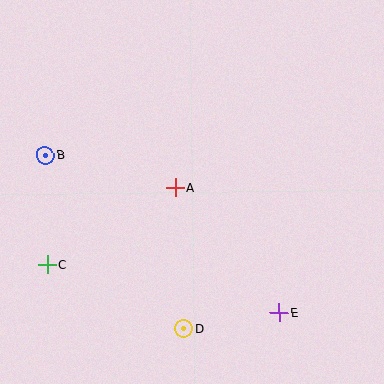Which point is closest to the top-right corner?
Point A is closest to the top-right corner.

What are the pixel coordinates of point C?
Point C is at (47, 264).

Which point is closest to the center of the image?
Point A at (175, 188) is closest to the center.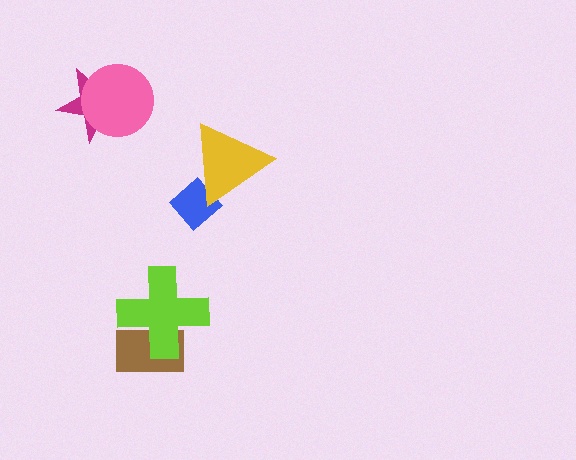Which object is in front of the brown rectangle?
The lime cross is in front of the brown rectangle.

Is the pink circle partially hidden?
No, no other shape covers it.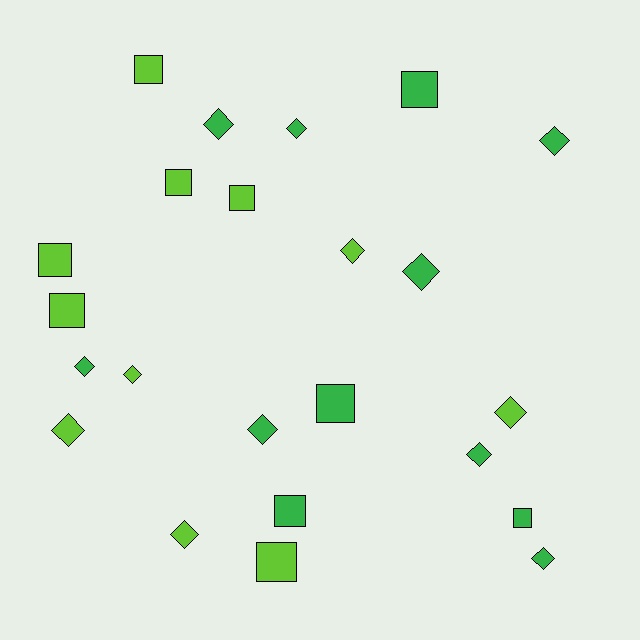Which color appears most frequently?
Green, with 12 objects.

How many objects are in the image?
There are 23 objects.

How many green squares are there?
There are 4 green squares.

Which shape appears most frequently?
Diamond, with 13 objects.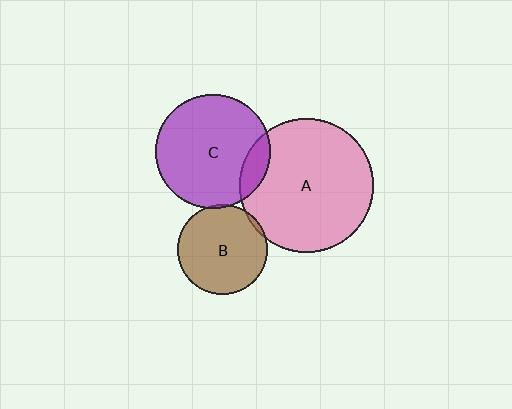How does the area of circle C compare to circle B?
Approximately 1.6 times.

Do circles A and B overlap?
Yes.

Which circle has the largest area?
Circle A (pink).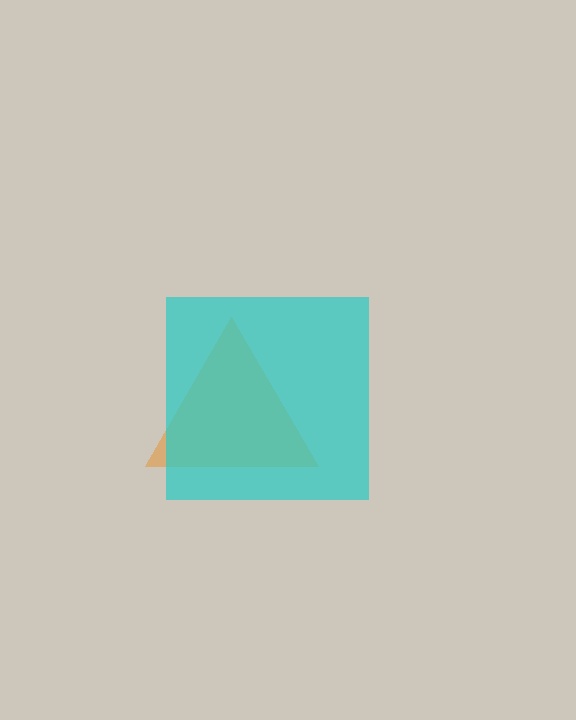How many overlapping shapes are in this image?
There are 2 overlapping shapes in the image.